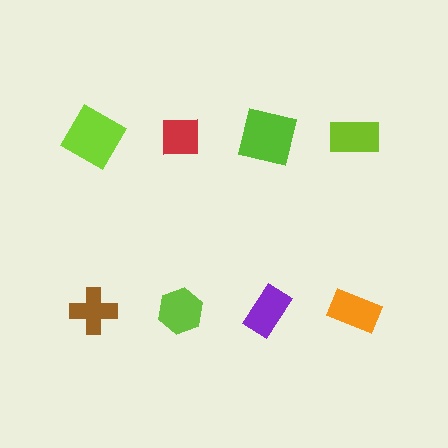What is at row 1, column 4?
A lime rectangle.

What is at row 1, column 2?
A red square.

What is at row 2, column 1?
A brown cross.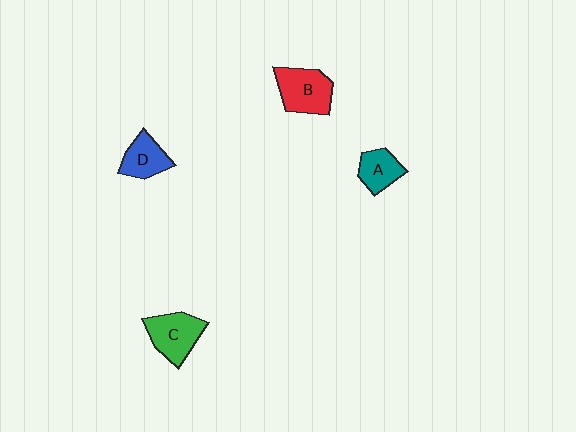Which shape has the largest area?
Shape B (red).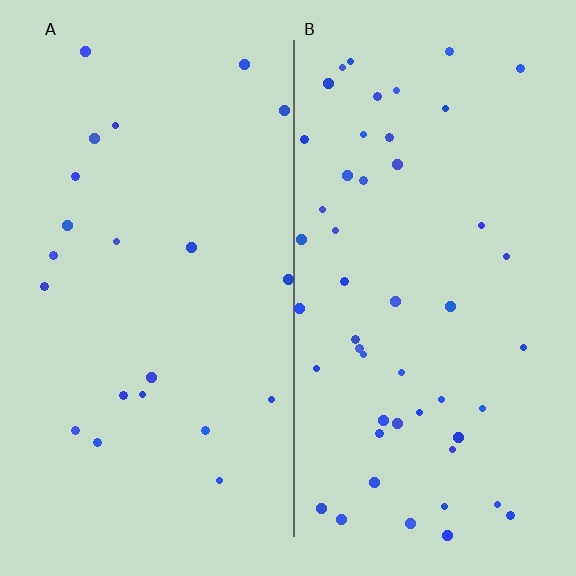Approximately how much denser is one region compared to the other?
Approximately 2.4× — region B over region A.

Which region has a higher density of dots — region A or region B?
B (the right).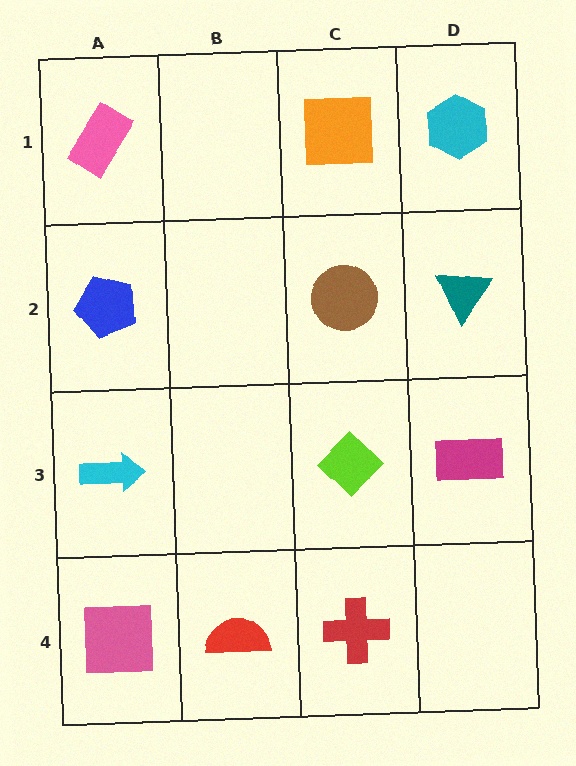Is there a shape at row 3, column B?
No, that cell is empty.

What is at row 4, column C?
A red cross.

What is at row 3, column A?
A cyan arrow.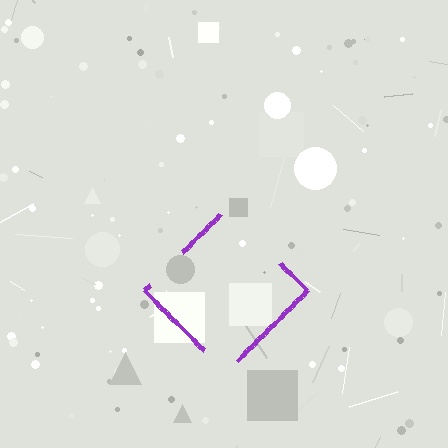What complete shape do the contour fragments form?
The contour fragments form a diamond.